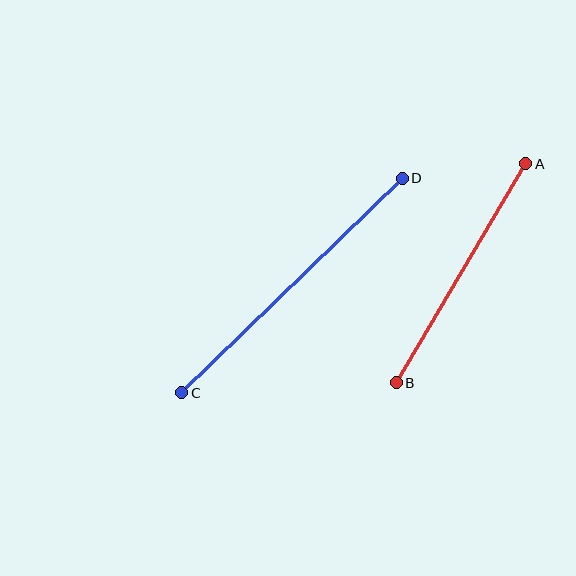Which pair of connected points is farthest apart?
Points C and D are farthest apart.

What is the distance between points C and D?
The distance is approximately 307 pixels.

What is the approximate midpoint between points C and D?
The midpoint is at approximately (292, 286) pixels.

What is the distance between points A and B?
The distance is approximately 254 pixels.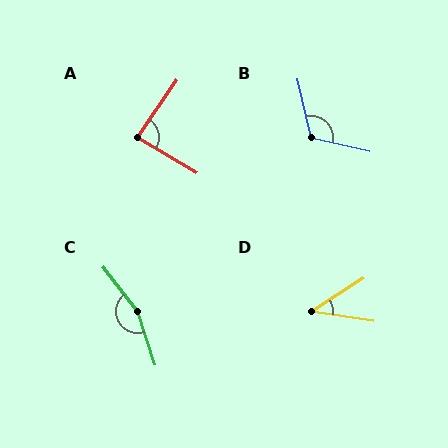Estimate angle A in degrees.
Approximately 87 degrees.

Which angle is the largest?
C, at approximately 161 degrees.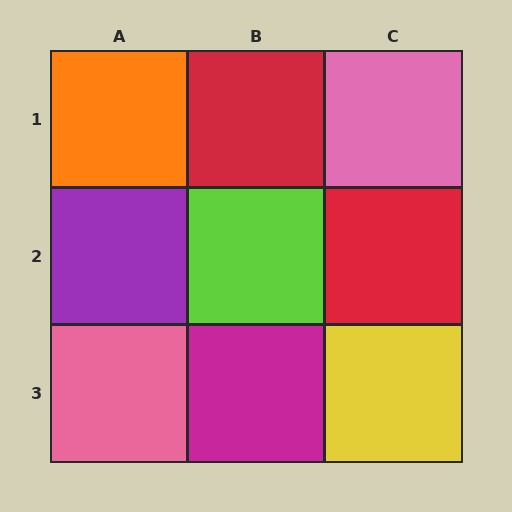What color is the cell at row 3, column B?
Magenta.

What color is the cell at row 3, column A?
Pink.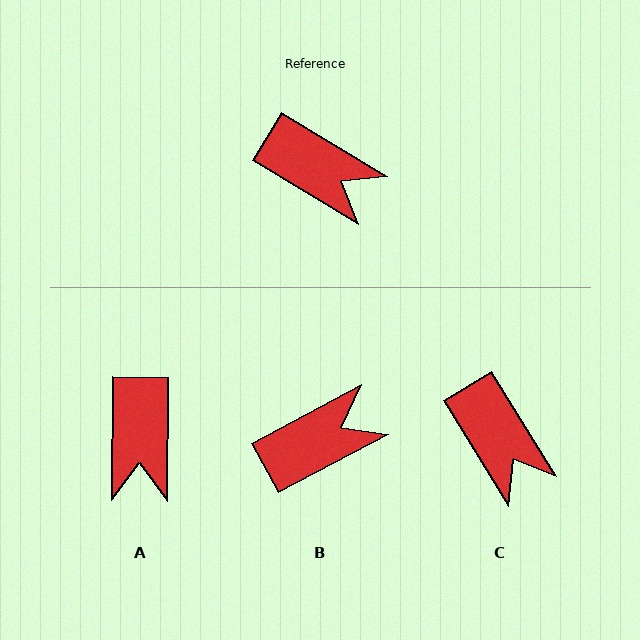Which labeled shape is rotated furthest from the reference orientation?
A, about 60 degrees away.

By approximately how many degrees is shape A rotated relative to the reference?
Approximately 60 degrees clockwise.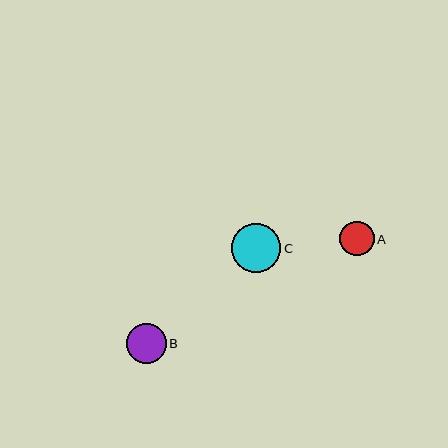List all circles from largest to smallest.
From largest to smallest: C, B, A.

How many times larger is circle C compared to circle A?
Circle C is approximately 1.4 times the size of circle A.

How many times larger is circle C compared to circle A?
Circle C is approximately 1.4 times the size of circle A.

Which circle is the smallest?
Circle A is the smallest with a size of approximately 34 pixels.